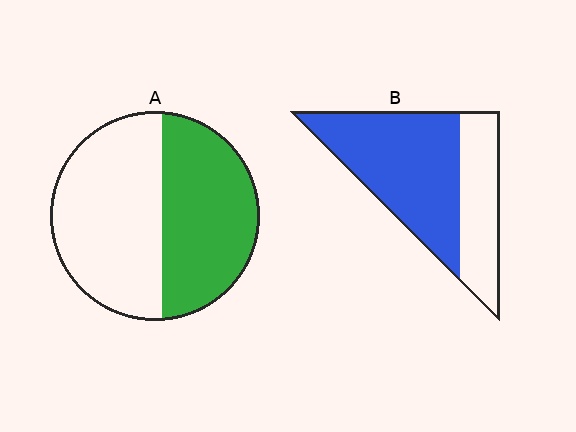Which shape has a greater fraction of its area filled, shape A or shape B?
Shape B.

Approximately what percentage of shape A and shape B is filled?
A is approximately 45% and B is approximately 65%.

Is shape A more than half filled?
No.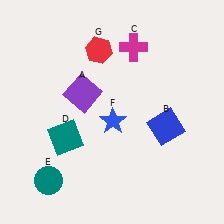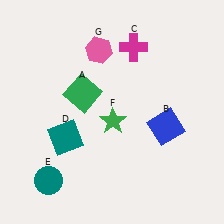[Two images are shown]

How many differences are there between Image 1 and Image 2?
There are 3 differences between the two images.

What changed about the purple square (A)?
In Image 1, A is purple. In Image 2, it changed to green.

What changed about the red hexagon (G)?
In Image 1, G is red. In Image 2, it changed to pink.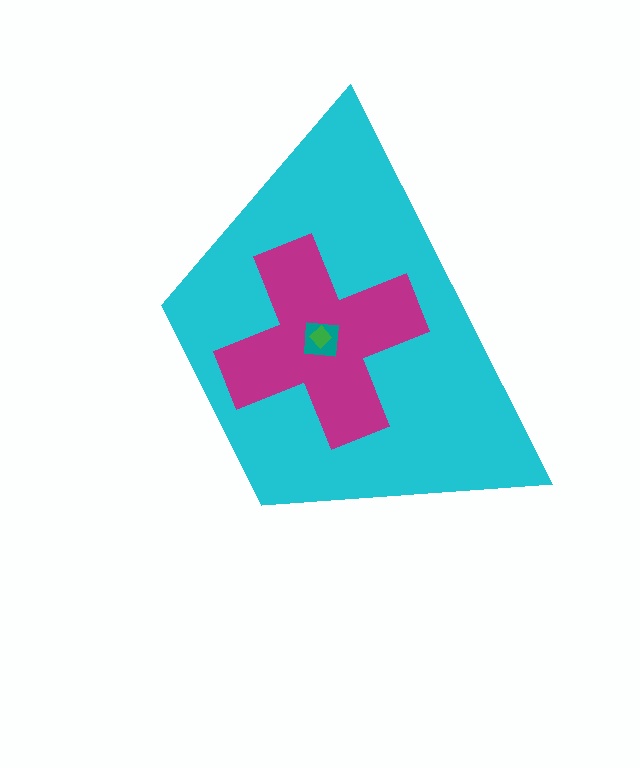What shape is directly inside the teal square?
The green diamond.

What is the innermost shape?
The green diamond.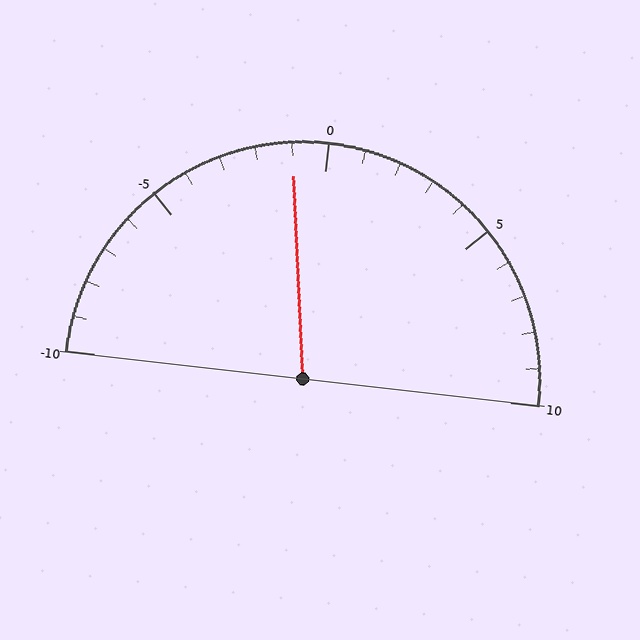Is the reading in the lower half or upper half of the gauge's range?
The reading is in the lower half of the range (-10 to 10).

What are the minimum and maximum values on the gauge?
The gauge ranges from -10 to 10.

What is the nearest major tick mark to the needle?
The nearest major tick mark is 0.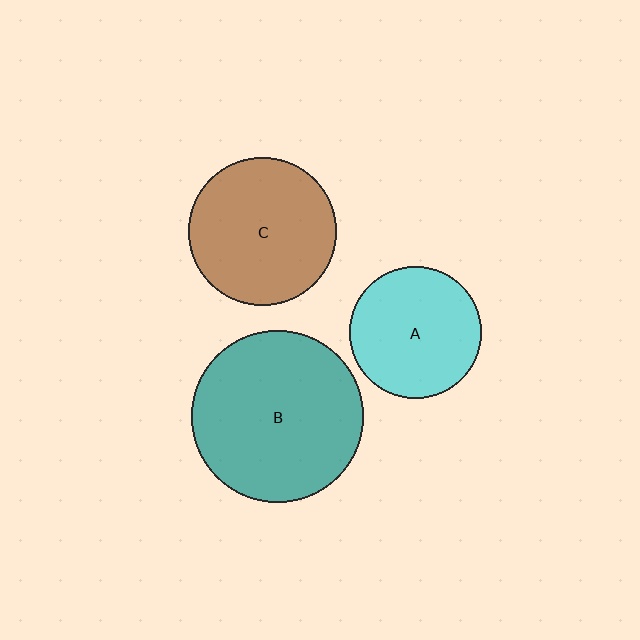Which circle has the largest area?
Circle B (teal).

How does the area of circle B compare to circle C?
Approximately 1.4 times.